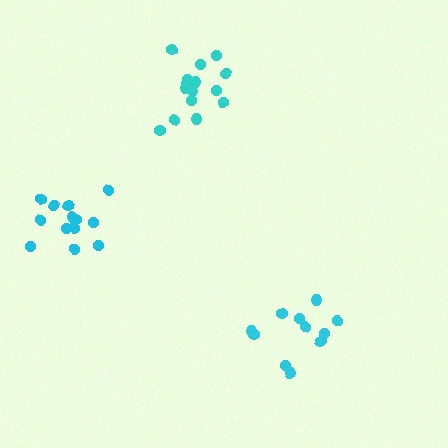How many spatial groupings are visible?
There are 3 spatial groupings.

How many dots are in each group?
Group 1: 15 dots, Group 2: 13 dots, Group 3: 11 dots (39 total).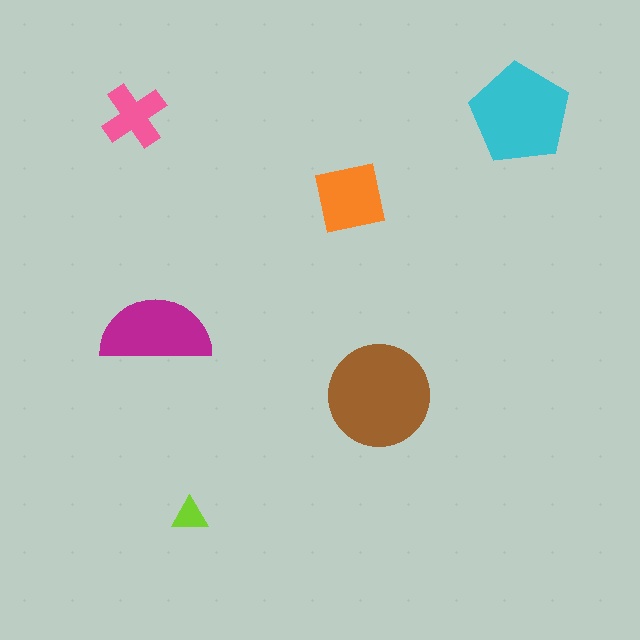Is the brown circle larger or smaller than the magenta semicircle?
Larger.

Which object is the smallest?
The lime triangle.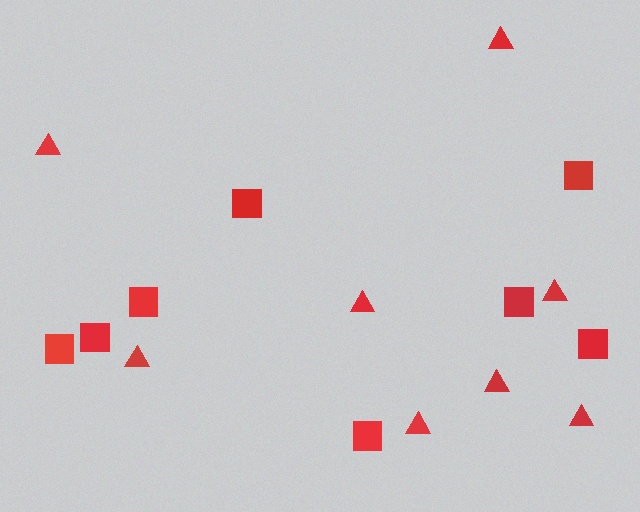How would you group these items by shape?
There are 2 groups: one group of squares (8) and one group of triangles (8).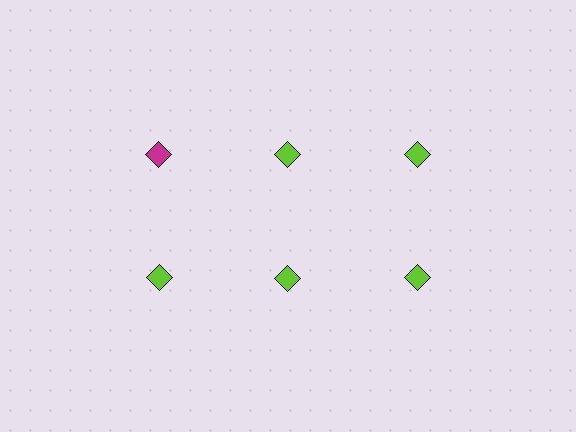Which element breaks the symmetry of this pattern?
The magenta diamond in the top row, leftmost column breaks the symmetry. All other shapes are lime diamonds.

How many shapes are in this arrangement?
There are 6 shapes arranged in a grid pattern.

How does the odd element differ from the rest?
It has a different color: magenta instead of lime.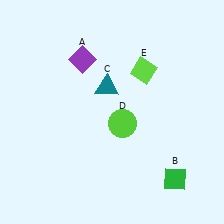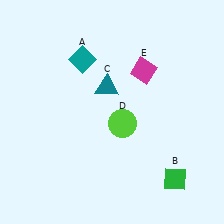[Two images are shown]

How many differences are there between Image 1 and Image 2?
There are 2 differences between the two images.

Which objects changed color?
A changed from purple to teal. E changed from lime to magenta.